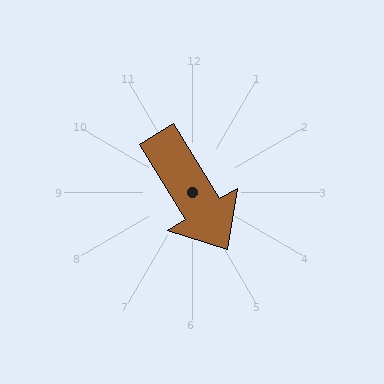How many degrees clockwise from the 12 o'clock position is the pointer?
Approximately 149 degrees.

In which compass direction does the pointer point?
Southeast.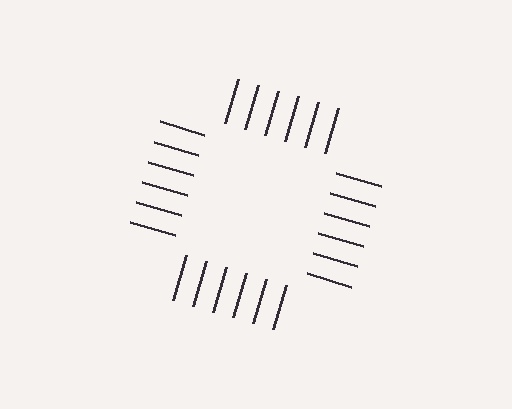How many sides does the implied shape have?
4 sides — the line-ends trace a square.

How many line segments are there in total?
24 — 6 along each of the 4 edges.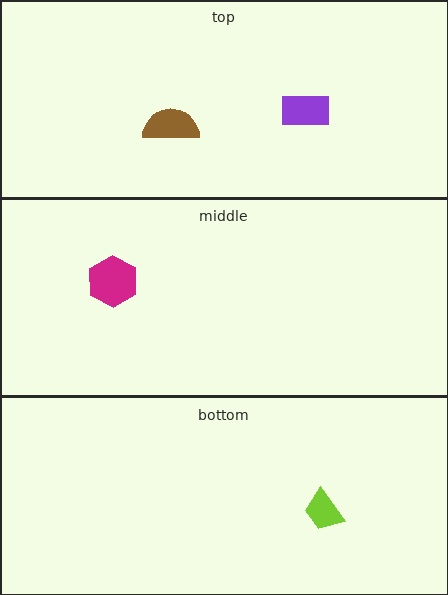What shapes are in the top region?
The purple rectangle, the brown semicircle.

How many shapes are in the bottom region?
1.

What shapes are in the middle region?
The magenta hexagon.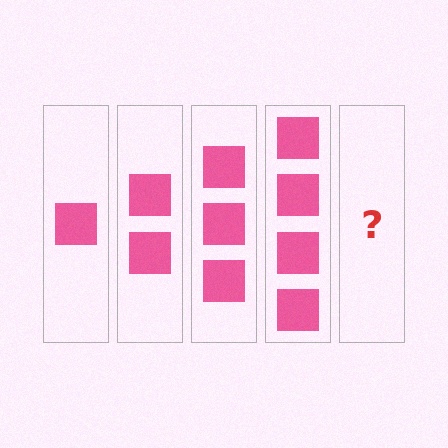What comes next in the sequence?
The next element should be 5 squares.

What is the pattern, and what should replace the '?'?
The pattern is that each step adds one more square. The '?' should be 5 squares.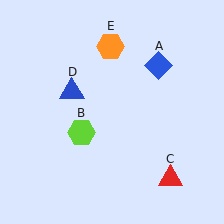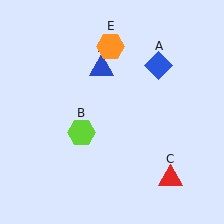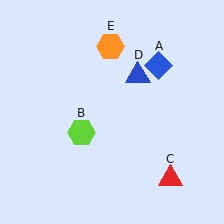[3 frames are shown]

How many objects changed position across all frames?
1 object changed position: blue triangle (object D).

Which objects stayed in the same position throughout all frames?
Blue diamond (object A) and lime hexagon (object B) and red triangle (object C) and orange hexagon (object E) remained stationary.